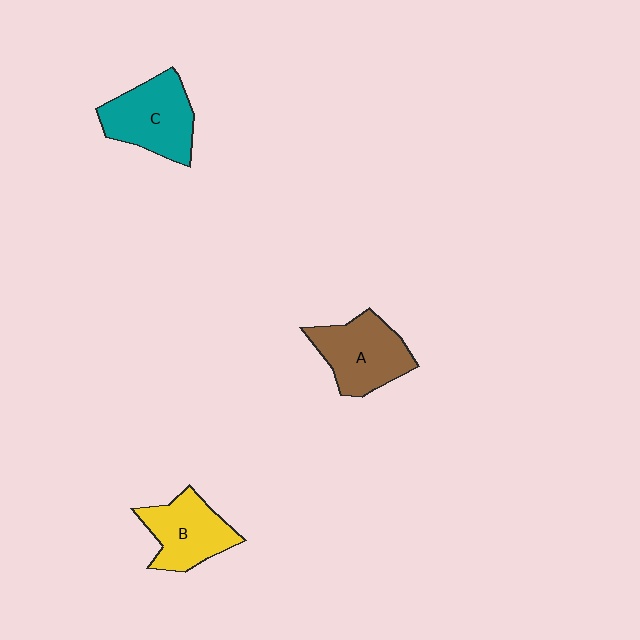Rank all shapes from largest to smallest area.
From largest to smallest: C (teal), A (brown), B (yellow).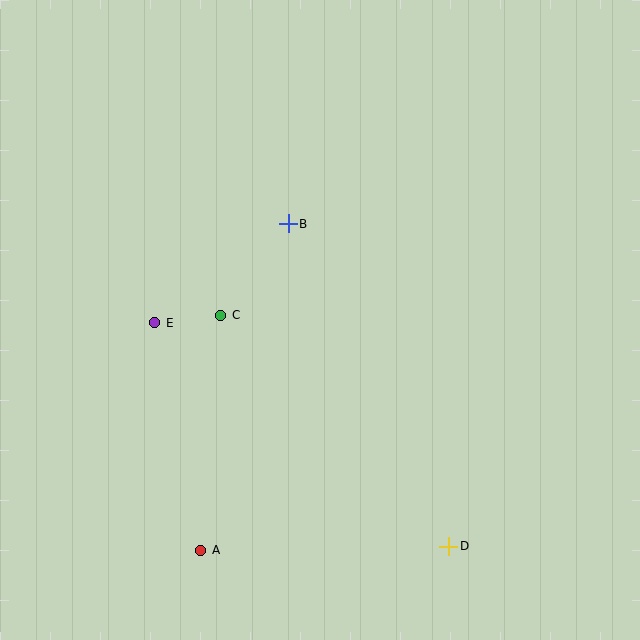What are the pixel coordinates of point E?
Point E is at (155, 323).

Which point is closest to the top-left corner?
Point E is closest to the top-left corner.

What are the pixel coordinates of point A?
Point A is at (201, 550).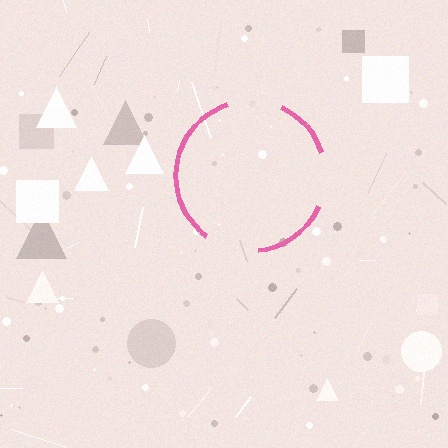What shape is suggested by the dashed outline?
The dashed outline suggests a circle.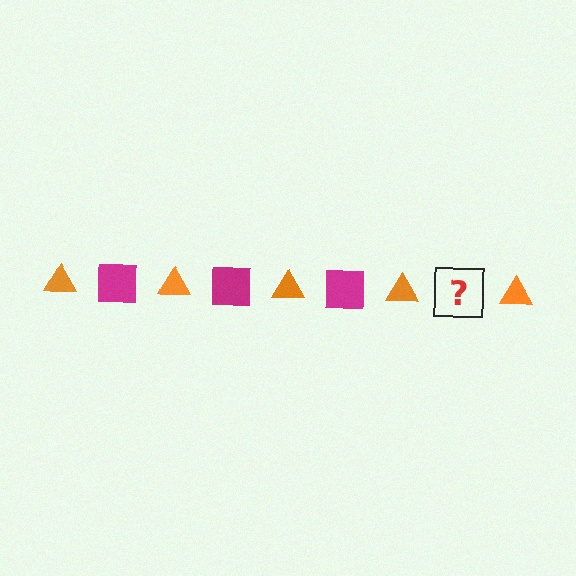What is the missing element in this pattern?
The missing element is a magenta square.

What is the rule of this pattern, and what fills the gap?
The rule is that the pattern alternates between orange triangle and magenta square. The gap should be filled with a magenta square.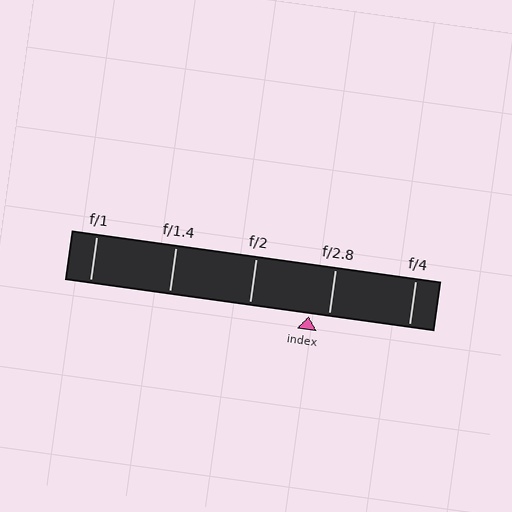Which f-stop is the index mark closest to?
The index mark is closest to f/2.8.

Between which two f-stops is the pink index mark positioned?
The index mark is between f/2 and f/2.8.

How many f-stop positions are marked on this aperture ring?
There are 5 f-stop positions marked.